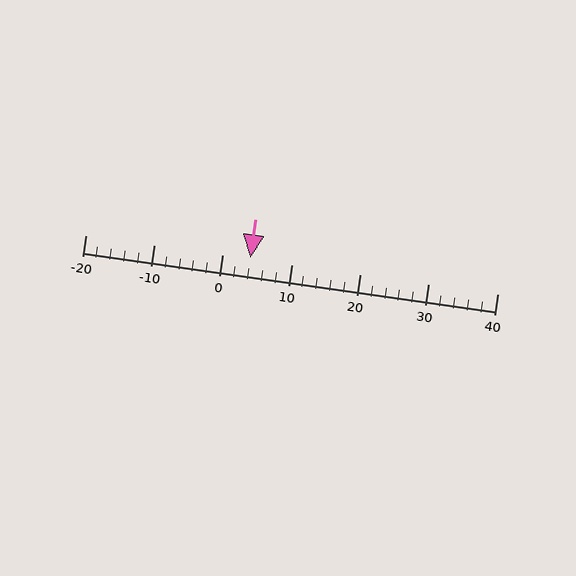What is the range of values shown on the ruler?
The ruler shows values from -20 to 40.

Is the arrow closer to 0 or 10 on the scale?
The arrow is closer to 0.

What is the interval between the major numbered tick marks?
The major tick marks are spaced 10 units apart.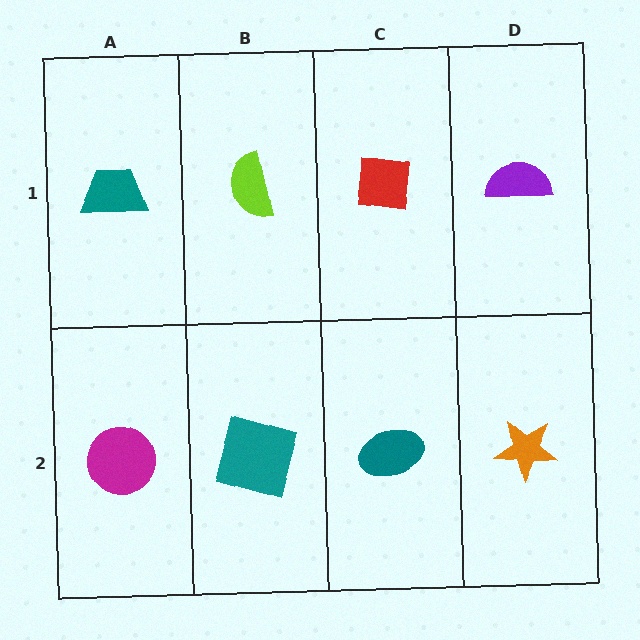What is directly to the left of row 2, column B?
A magenta circle.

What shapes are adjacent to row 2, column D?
A purple semicircle (row 1, column D), a teal ellipse (row 2, column C).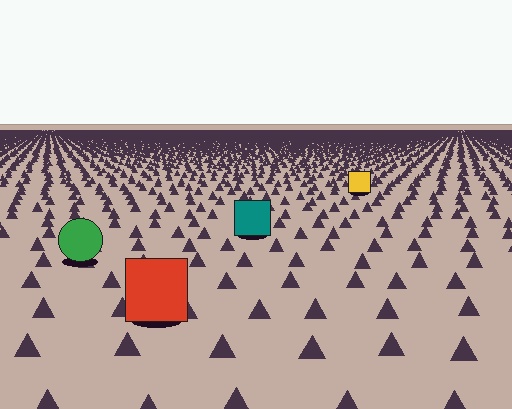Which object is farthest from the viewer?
The yellow square is farthest from the viewer. It appears smaller and the ground texture around it is denser.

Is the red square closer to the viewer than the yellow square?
Yes. The red square is closer — you can tell from the texture gradient: the ground texture is coarser near it.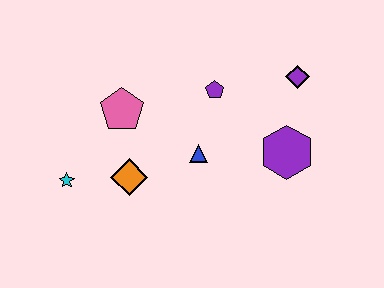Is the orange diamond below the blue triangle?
Yes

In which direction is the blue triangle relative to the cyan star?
The blue triangle is to the right of the cyan star.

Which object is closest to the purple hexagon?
The purple diamond is closest to the purple hexagon.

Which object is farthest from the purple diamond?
The cyan star is farthest from the purple diamond.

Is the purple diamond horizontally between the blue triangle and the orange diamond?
No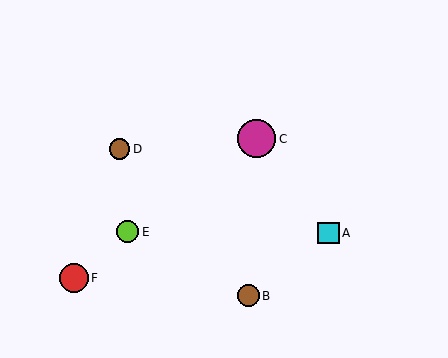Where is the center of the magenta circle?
The center of the magenta circle is at (257, 139).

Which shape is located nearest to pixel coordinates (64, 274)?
The red circle (labeled F) at (74, 278) is nearest to that location.